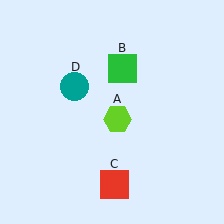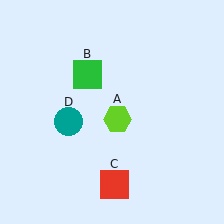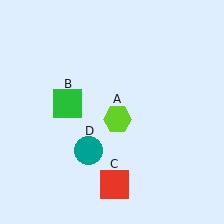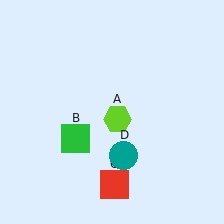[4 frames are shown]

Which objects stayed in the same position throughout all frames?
Lime hexagon (object A) and red square (object C) remained stationary.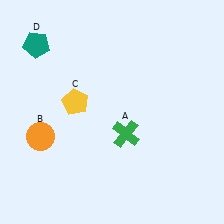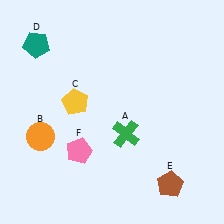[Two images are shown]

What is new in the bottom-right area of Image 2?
A brown pentagon (E) was added in the bottom-right area of Image 2.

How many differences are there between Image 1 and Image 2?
There are 2 differences between the two images.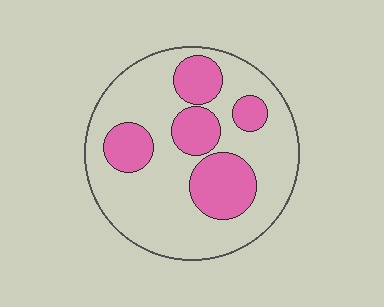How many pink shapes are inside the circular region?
5.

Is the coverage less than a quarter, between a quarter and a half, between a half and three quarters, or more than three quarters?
Between a quarter and a half.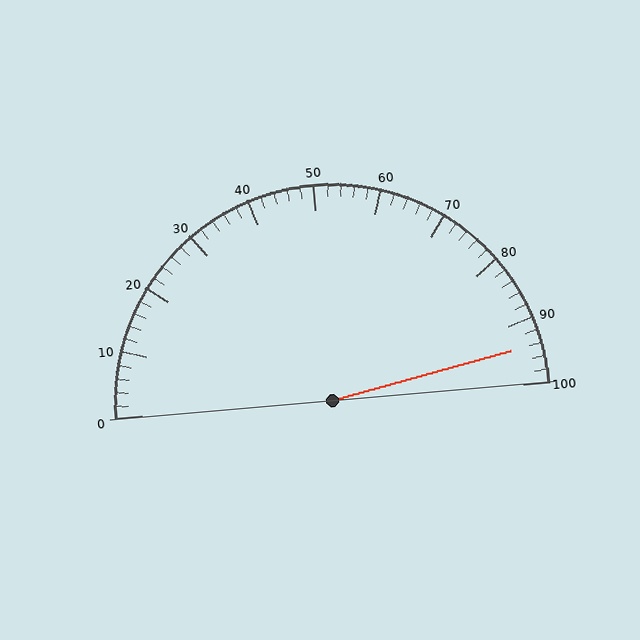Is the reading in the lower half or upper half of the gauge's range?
The reading is in the upper half of the range (0 to 100).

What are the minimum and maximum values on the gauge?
The gauge ranges from 0 to 100.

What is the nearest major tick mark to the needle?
The nearest major tick mark is 90.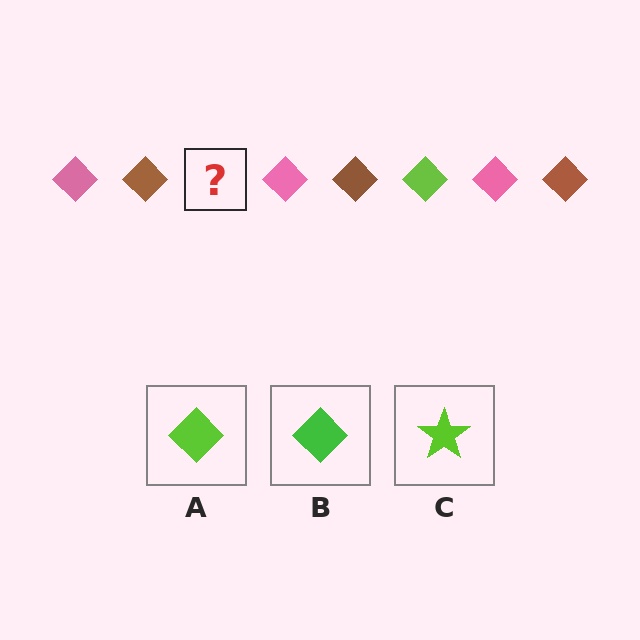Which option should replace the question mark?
Option A.